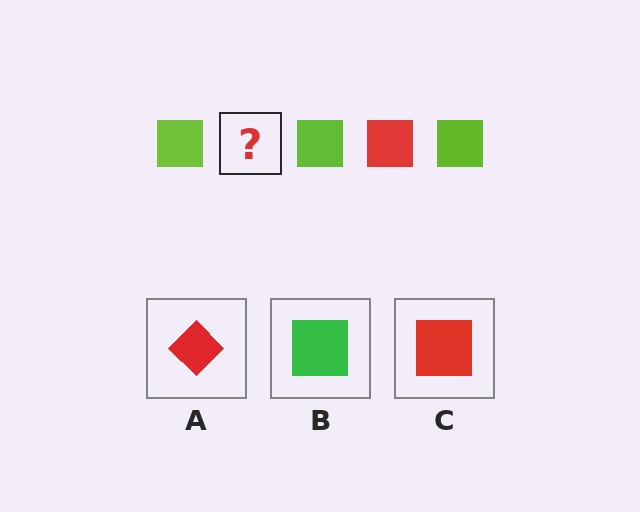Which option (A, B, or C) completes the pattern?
C.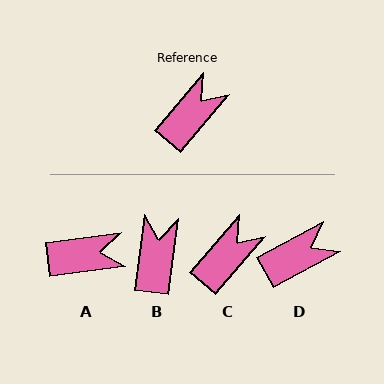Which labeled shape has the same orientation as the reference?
C.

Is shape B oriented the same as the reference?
No, it is off by about 33 degrees.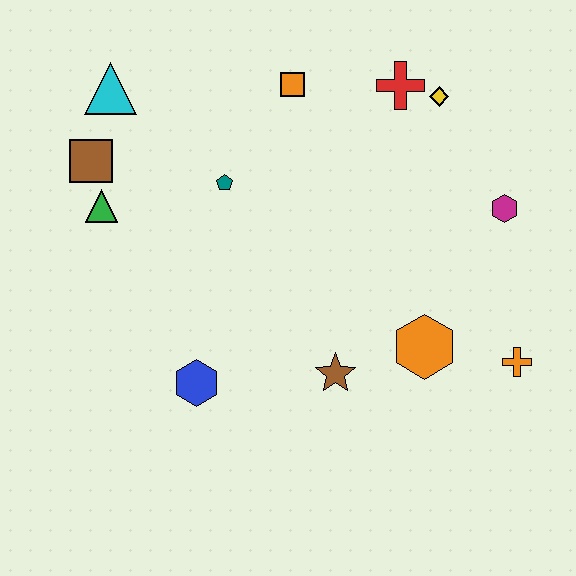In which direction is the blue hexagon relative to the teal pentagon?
The blue hexagon is below the teal pentagon.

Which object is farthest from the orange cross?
The cyan triangle is farthest from the orange cross.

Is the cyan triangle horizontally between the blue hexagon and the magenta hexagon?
No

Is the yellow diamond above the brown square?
Yes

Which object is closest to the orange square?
The red cross is closest to the orange square.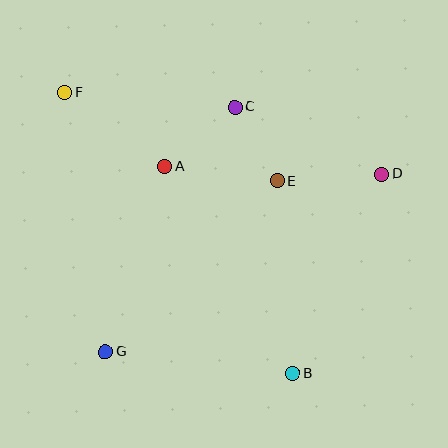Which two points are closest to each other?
Points C and E are closest to each other.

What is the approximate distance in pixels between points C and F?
The distance between C and F is approximately 170 pixels.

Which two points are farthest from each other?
Points B and F are farthest from each other.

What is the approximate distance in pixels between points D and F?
The distance between D and F is approximately 327 pixels.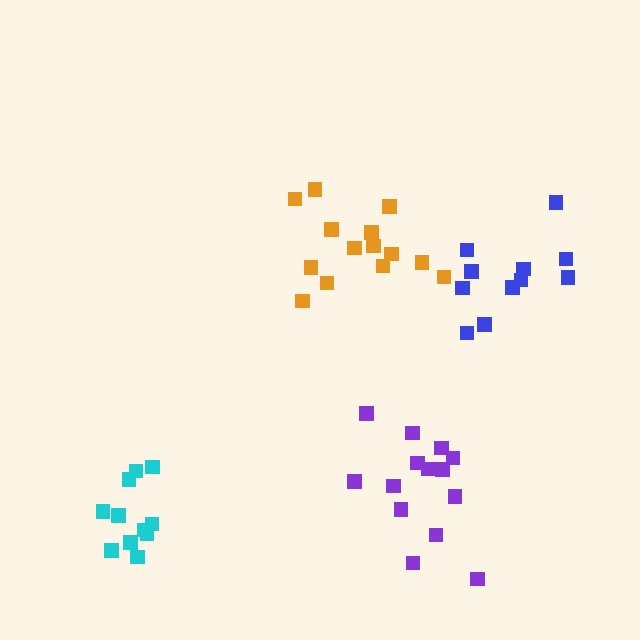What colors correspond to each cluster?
The clusters are colored: orange, purple, cyan, blue.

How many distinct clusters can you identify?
There are 4 distinct clusters.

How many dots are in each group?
Group 1: 14 dots, Group 2: 14 dots, Group 3: 11 dots, Group 4: 11 dots (50 total).